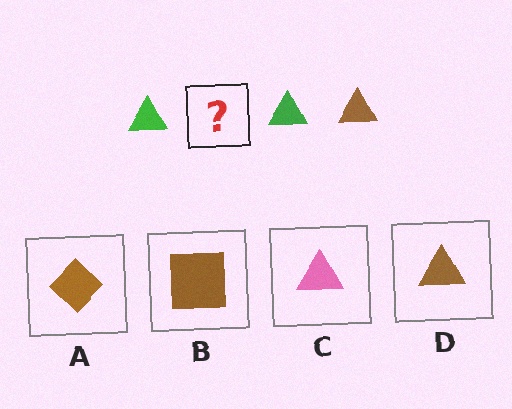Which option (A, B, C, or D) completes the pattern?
D.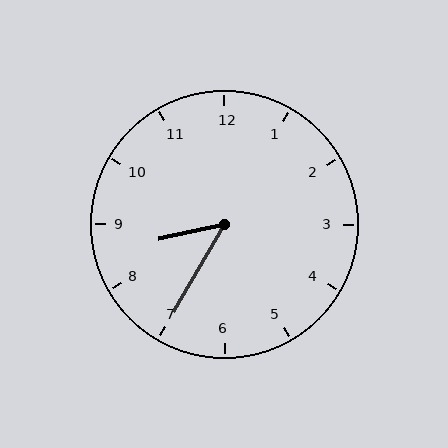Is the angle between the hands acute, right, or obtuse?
It is acute.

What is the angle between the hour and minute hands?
Approximately 48 degrees.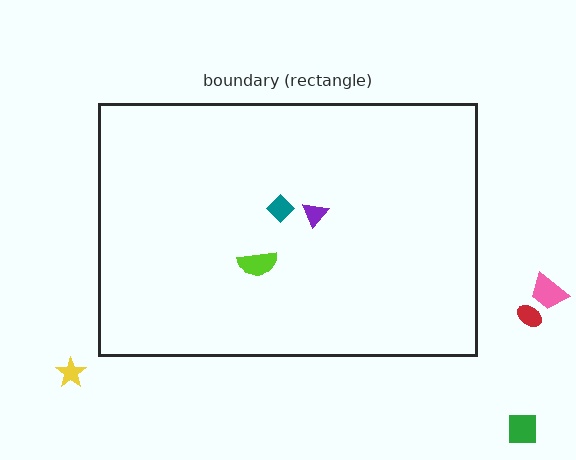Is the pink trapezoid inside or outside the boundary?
Outside.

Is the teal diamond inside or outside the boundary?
Inside.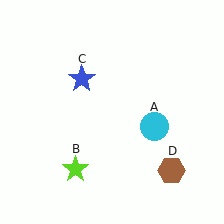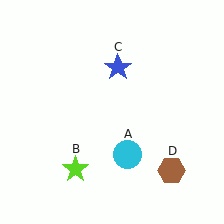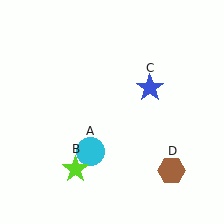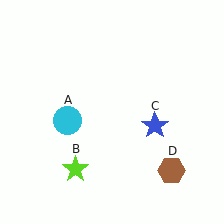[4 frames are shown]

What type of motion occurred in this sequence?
The cyan circle (object A), blue star (object C) rotated clockwise around the center of the scene.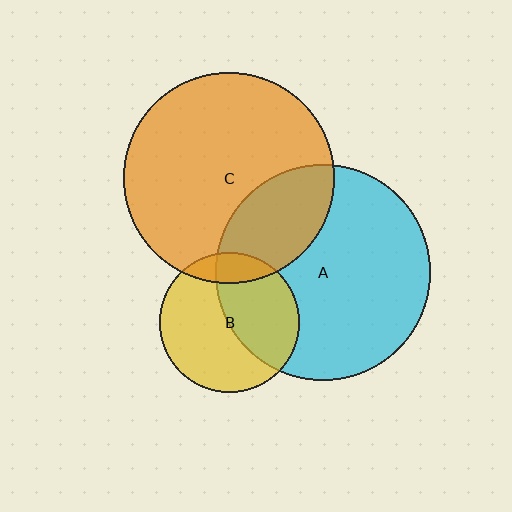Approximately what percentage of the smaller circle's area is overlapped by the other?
Approximately 25%.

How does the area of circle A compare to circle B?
Approximately 2.4 times.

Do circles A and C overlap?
Yes.